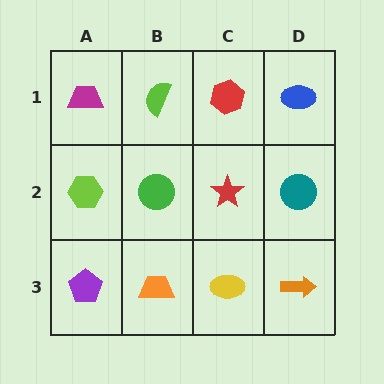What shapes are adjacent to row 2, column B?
A lime semicircle (row 1, column B), an orange trapezoid (row 3, column B), a lime hexagon (row 2, column A), a red star (row 2, column C).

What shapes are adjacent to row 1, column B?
A green circle (row 2, column B), a magenta trapezoid (row 1, column A), a red hexagon (row 1, column C).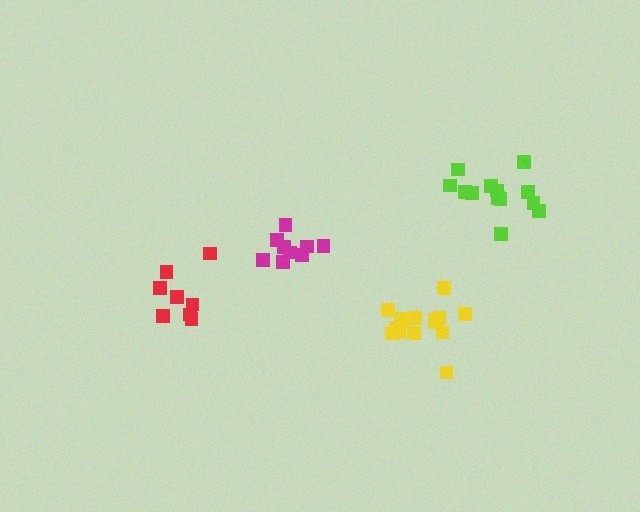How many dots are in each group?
Group 1: 14 dots, Group 2: 8 dots, Group 3: 9 dots, Group 4: 13 dots (44 total).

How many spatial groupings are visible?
There are 4 spatial groupings.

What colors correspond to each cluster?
The clusters are colored: yellow, red, magenta, lime.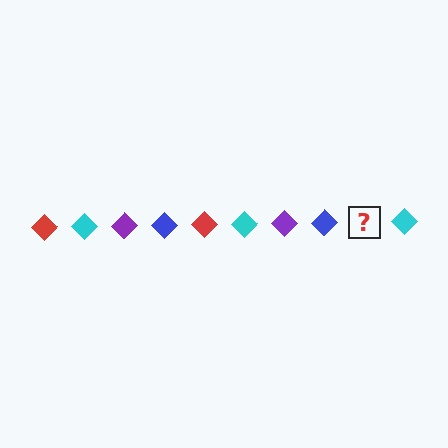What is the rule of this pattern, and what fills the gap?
The rule is that the pattern cycles through red, cyan, purple, blue diamonds. The gap should be filled with a red diamond.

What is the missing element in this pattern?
The missing element is a red diamond.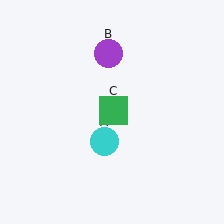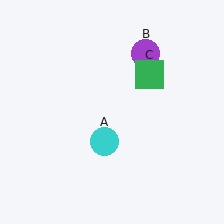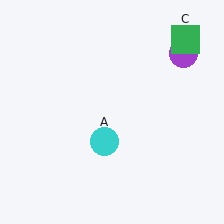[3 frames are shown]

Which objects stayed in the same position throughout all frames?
Cyan circle (object A) remained stationary.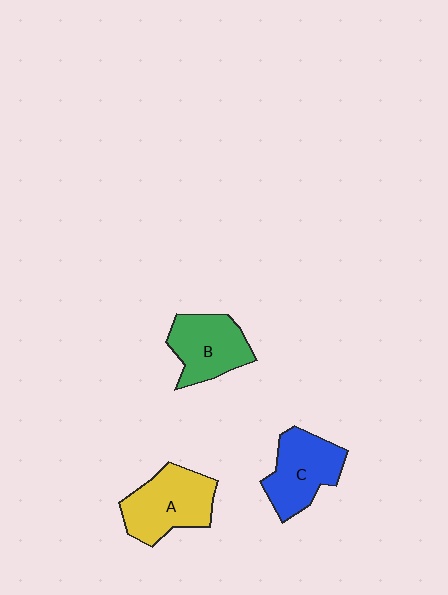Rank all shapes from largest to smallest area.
From largest to smallest: A (yellow), C (blue), B (green).